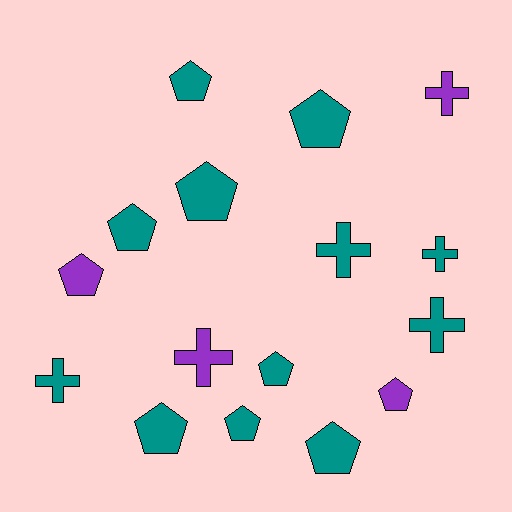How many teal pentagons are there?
There are 8 teal pentagons.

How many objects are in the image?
There are 16 objects.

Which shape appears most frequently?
Pentagon, with 10 objects.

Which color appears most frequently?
Teal, with 12 objects.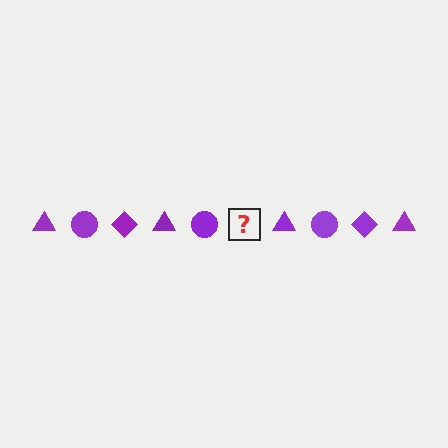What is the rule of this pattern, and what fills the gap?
The rule is that the pattern cycles through triangle, circle, diamond shapes in purple. The gap should be filled with a purple diamond.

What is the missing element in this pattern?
The missing element is a purple diamond.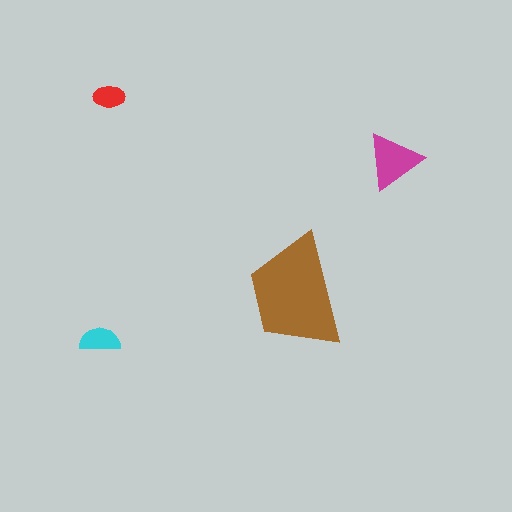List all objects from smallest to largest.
The red ellipse, the cyan semicircle, the magenta triangle, the brown trapezoid.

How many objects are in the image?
There are 4 objects in the image.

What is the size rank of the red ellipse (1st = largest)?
4th.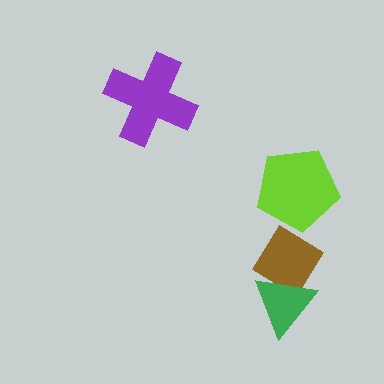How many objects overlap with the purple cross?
0 objects overlap with the purple cross.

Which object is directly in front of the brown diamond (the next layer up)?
The green triangle is directly in front of the brown diamond.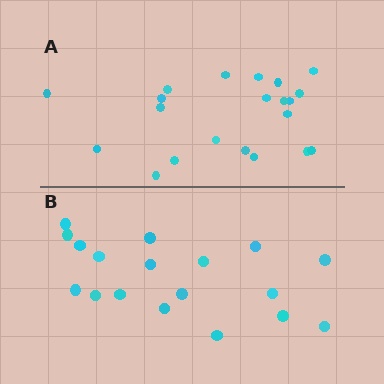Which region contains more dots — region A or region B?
Region A (the top region) has more dots.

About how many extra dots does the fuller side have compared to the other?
Region A has just a few more — roughly 2 or 3 more dots than region B.